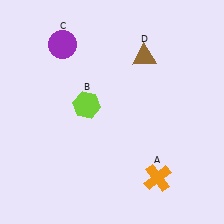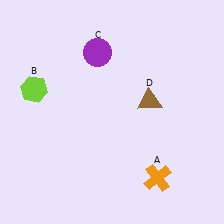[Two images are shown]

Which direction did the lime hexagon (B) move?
The lime hexagon (B) moved left.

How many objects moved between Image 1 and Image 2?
3 objects moved between the two images.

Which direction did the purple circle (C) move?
The purple circle (C) moved right.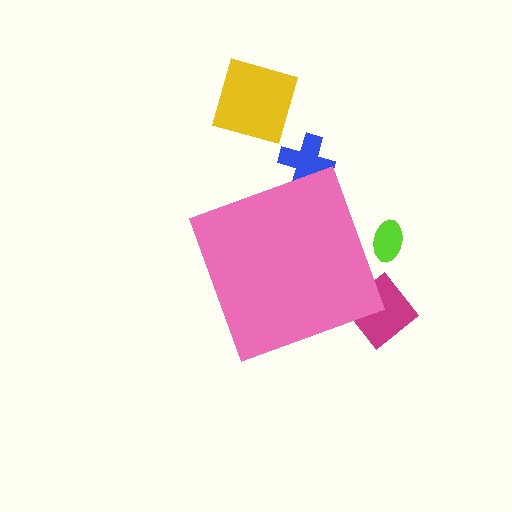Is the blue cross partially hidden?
Yes, the blue cross is partially hidden behind the pink diamond.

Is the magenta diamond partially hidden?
Yes, the magenta diamond is partially hidden behind the pink diamond.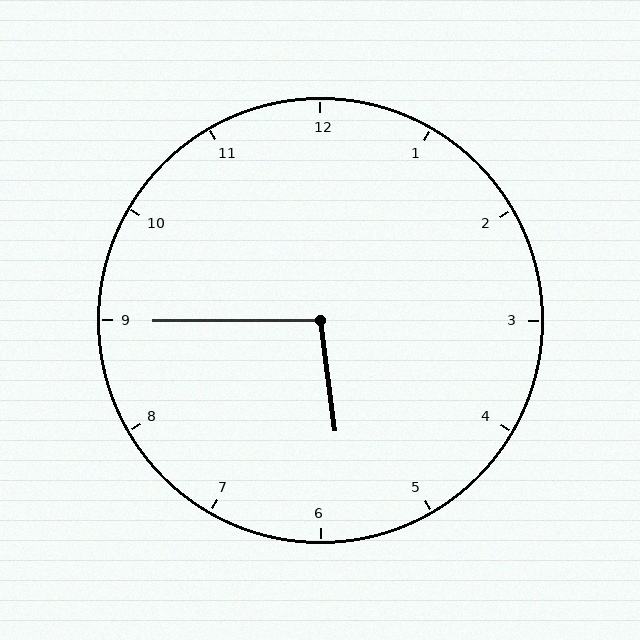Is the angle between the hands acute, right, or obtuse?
It is obtuse.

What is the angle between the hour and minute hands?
Approximately 98 degrees.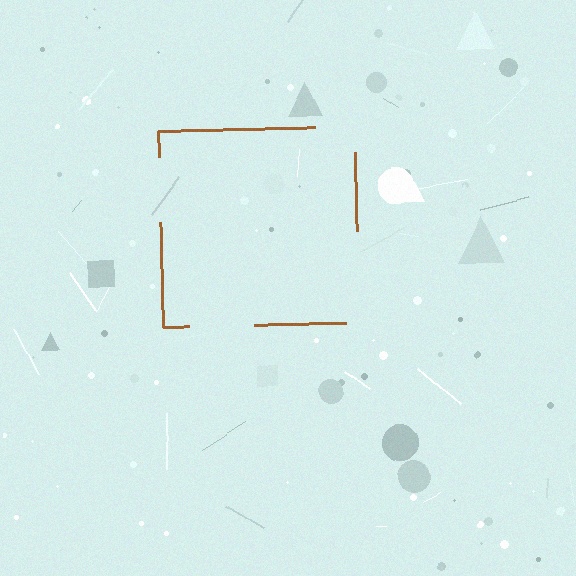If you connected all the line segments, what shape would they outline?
They would outline a square.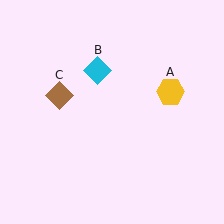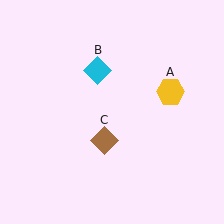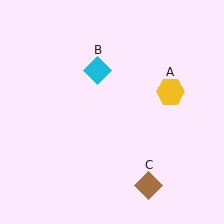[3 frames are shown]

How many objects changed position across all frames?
1 object changed position: brown diamond (object C).